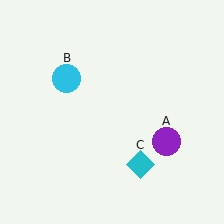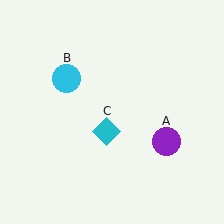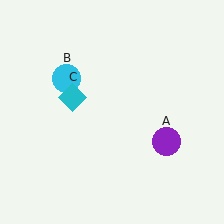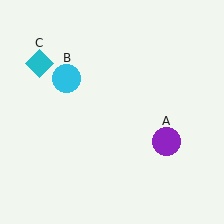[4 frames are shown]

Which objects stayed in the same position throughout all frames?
Purple circle (object A) and cyan circle (object B) remained stationary.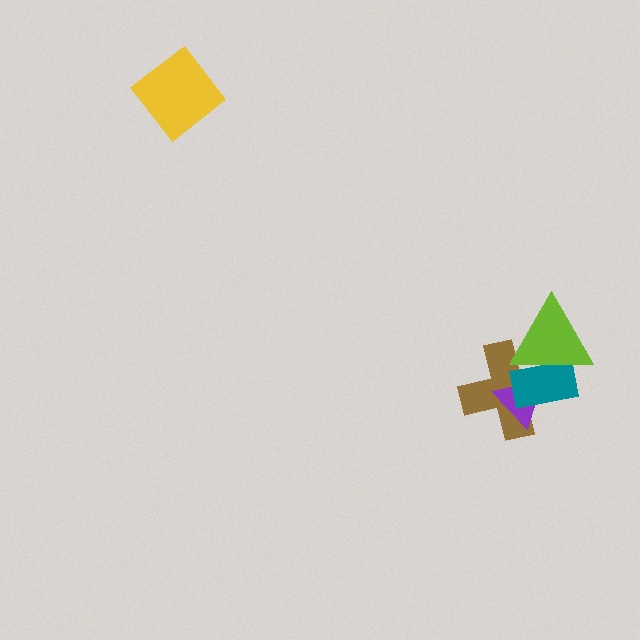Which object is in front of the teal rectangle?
The lime triangle is in front of the teal rectangle.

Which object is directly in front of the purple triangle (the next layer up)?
The teal rectangle is directly in front of the purple triangle.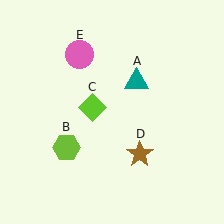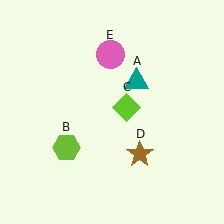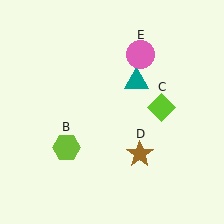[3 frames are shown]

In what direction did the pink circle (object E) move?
The pink circle (object E) moved right.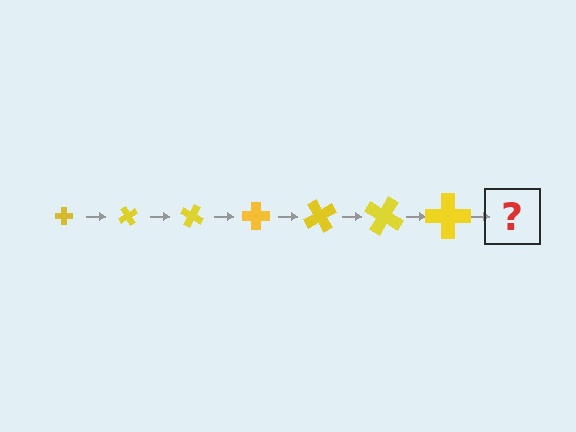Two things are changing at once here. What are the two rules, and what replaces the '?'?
The two rules are that the cross grows larger each step and it rotates 60 degrees each step. The '?' should be a cross, larger than the previous one and rotated 420 degrees from the start.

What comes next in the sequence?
The next element should be a cross, larger than the previous one and rotated 420 degrees from the start.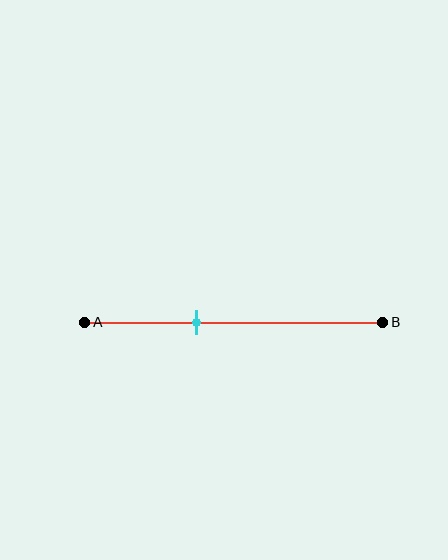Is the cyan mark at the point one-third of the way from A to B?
No, the mark is at about 40% from A, not at the 33% one-third point.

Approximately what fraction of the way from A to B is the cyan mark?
The cyan mark is approximately 40% of the way from A to B.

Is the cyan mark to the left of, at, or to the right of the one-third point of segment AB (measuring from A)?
The cyan mark is to the right of the one-third point of segment AB.